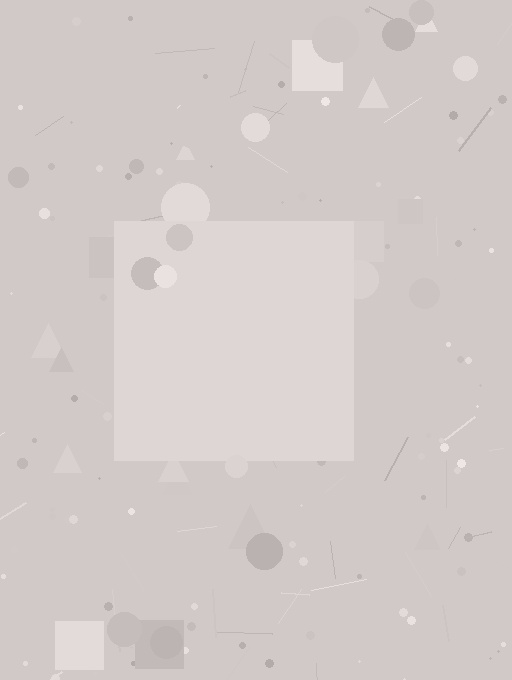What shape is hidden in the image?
A square is hidden in the image.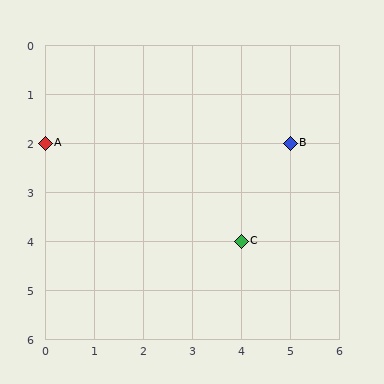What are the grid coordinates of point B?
Point B is at grid coordinates (5, 2).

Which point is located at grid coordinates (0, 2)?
Point A is at (0, 2).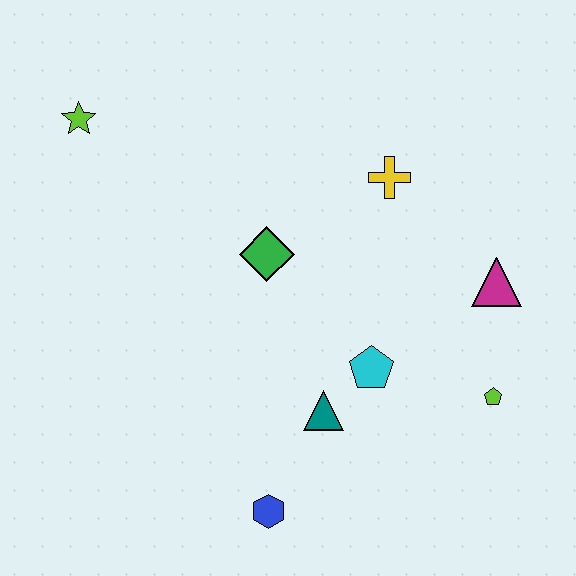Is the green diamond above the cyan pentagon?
Yes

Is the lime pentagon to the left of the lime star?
No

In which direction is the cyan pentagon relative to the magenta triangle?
The cyan pentagon is to the left of the magenta triangle.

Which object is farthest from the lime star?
The lime pentagon is farthest from the lime star.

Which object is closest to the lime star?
The green diamond is closest to the lime star.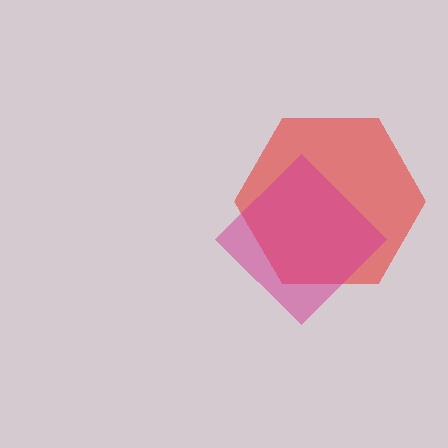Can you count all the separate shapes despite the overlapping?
Yes, there are 2 separate shapes.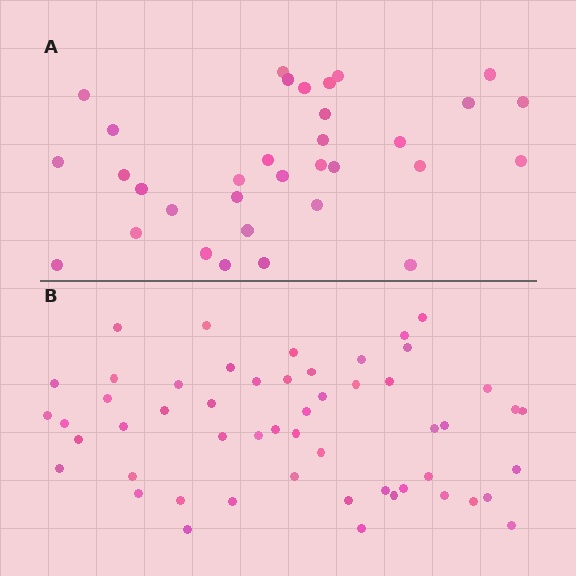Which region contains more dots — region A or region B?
Region B (the bottom region) has more dots.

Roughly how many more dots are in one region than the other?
Region B has approximately 20 more dots than region A.